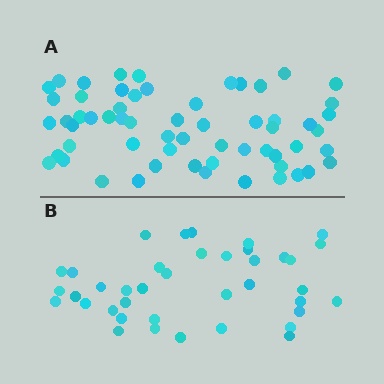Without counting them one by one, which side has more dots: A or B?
Region A (the top region) has more dots.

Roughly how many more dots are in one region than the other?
Region A has approximately 20 more dots than region B.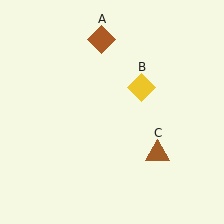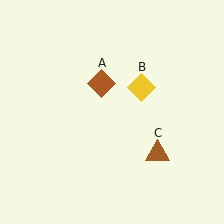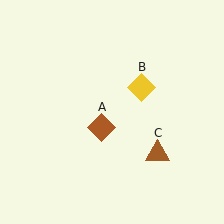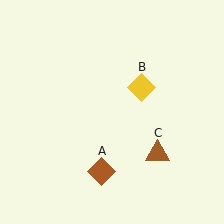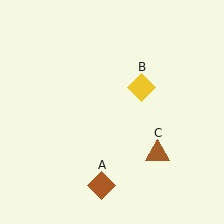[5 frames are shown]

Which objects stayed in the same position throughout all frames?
Yellow diamond (object B) and brown triangle (object C) remained stationary.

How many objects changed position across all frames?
1 object changed position: brown diamond (object A).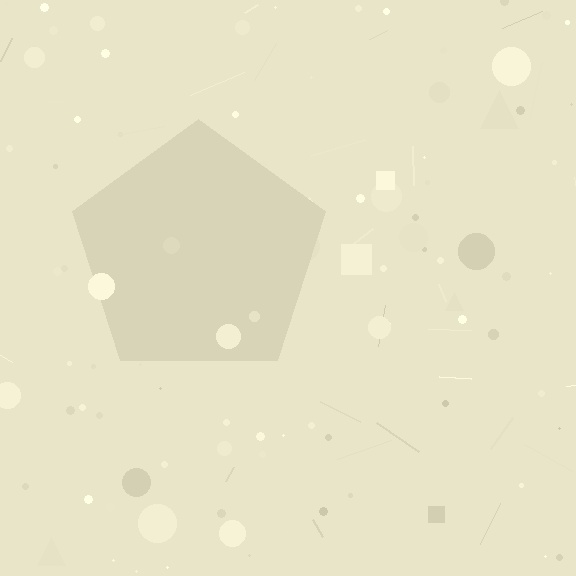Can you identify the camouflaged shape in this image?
The camouflaged shape is a pentagon.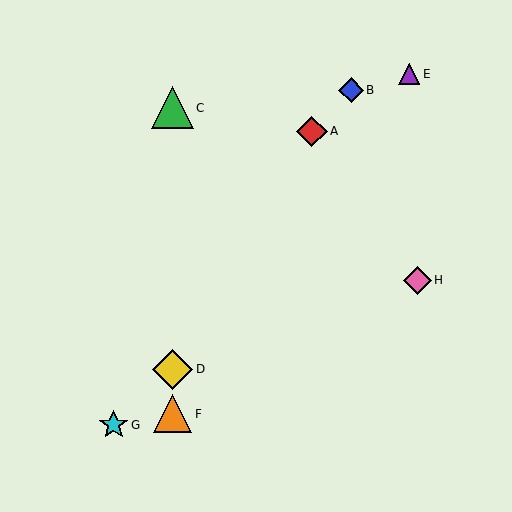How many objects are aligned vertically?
3 objects (C, D, F) are aligned vertically.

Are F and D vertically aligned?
Yes, both are at x≈173.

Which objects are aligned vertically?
Objects C, D, F are aligned vertically.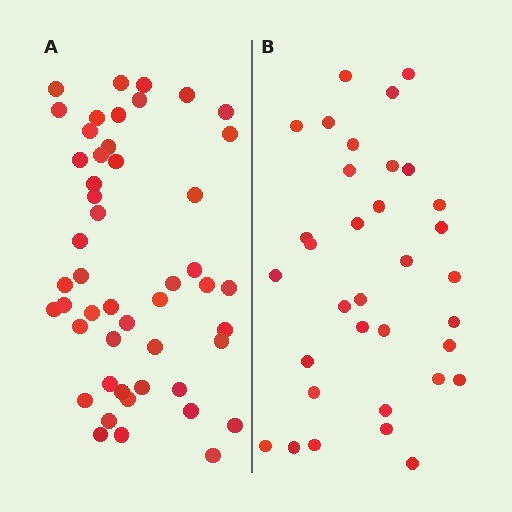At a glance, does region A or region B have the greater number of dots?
Region A (the left region) has more dots.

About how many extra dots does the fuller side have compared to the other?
Region A has approximately 15 more dots than region B.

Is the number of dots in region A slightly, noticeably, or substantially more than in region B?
Region A has noticeably more, but not dramatically so. The ratio is roughly 1.4 to 1.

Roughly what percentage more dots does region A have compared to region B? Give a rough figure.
About 45% more.